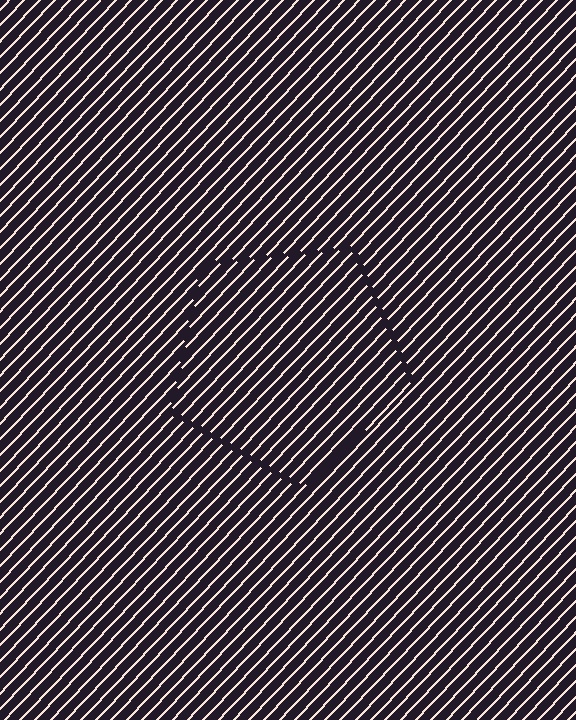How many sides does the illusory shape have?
5 sides — the line-ends trace a pentagon.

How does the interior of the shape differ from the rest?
The interior of the shape contains the same grating, shifted by half a period — the contour is defined by the phase discontinuity where line-ends from the inner and outer gratings abut.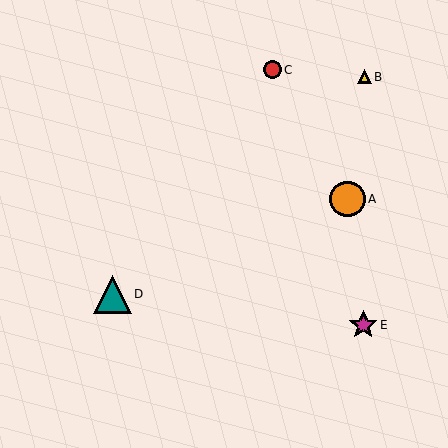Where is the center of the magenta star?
The center of the magenta star is at (363, 325).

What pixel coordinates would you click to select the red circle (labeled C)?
Click at (273, 70) to select the red circle C.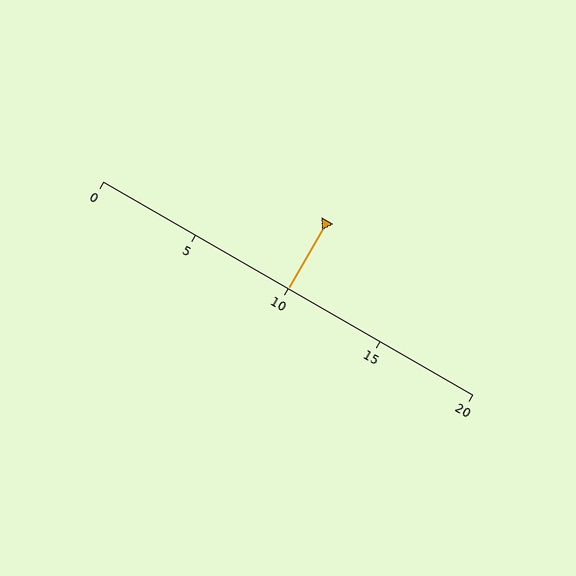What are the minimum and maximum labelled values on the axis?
The axis runs from 0 to 20.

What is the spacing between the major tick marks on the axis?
The major ticks are spaced 5 apart.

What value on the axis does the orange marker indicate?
The marker indicates approximately 10.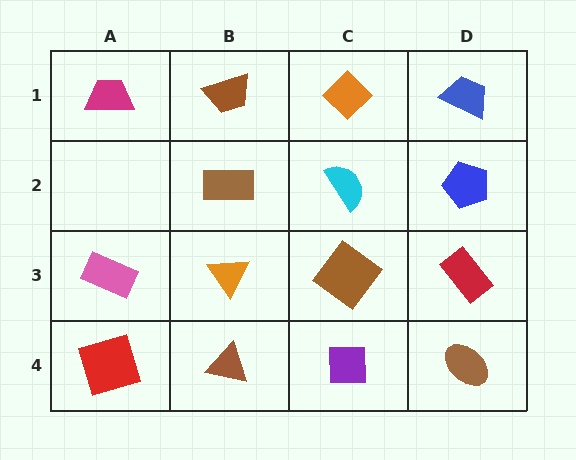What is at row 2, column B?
A brown rectangle.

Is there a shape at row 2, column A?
No, that cell is empty.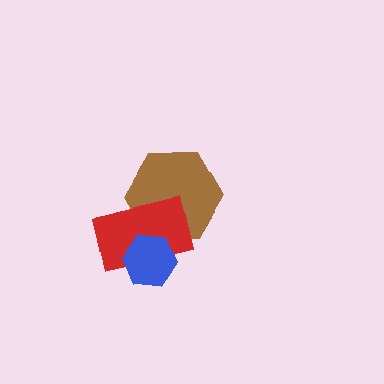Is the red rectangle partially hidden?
Yes, it is partially covered by another shape.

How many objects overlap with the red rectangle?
2 objects overlap with the red rectangle.